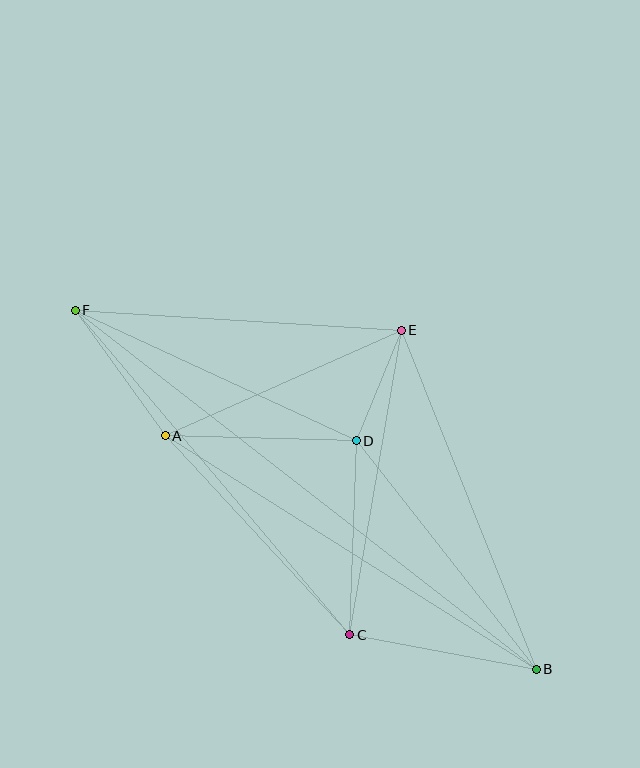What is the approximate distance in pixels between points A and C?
The distance between A and C is approximately 271 pixels.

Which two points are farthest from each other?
Points B and F are farthest from each other.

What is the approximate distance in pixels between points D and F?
The distance between D and F is approximately 310 pixels.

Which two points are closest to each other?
Points D and E are closest to each other.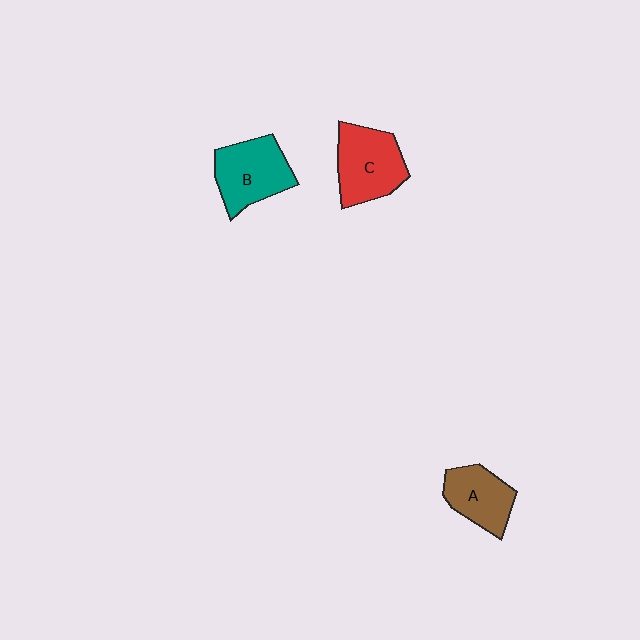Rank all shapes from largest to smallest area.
From largest to smallest: C (red), B (teal), A (brown).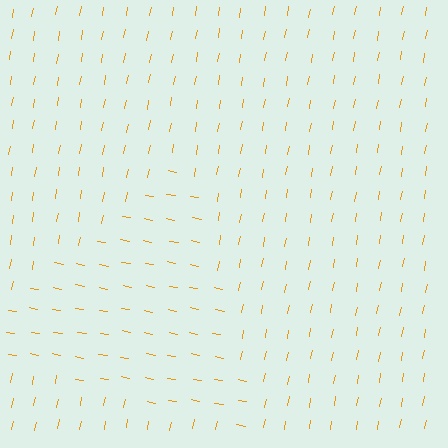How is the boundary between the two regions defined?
The boundary is defined purely by a change in line orientation (approximately 89 degrees difference). All lines are the same color and thickness.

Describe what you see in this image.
The image is filled with small orange line segments. A triangle region in the image has lines oriented differently from the surrounding lines, creating a visible texture boundary.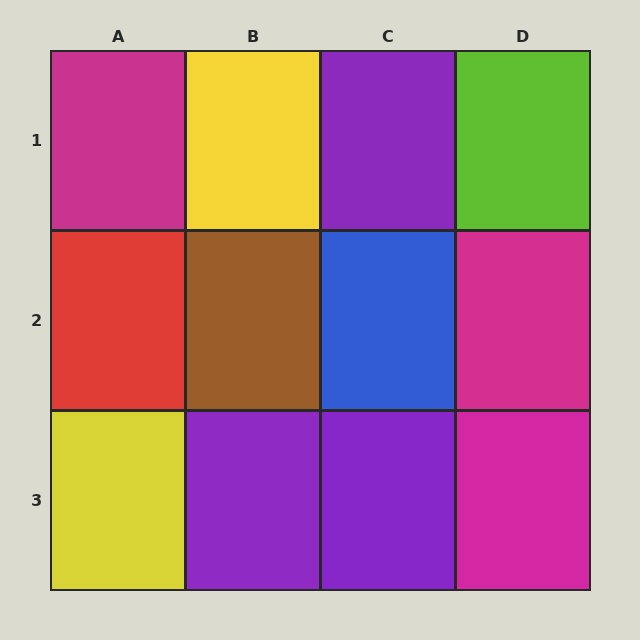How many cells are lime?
1 cell is lime.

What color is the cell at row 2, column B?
Brown.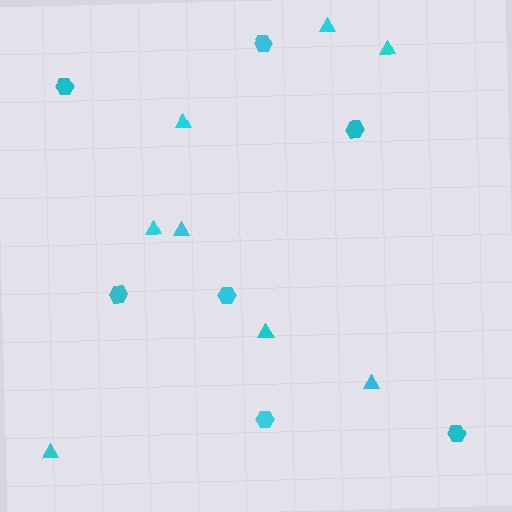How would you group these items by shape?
There are 2 groups: one group of triangles (8) and one group of hexagons (7).